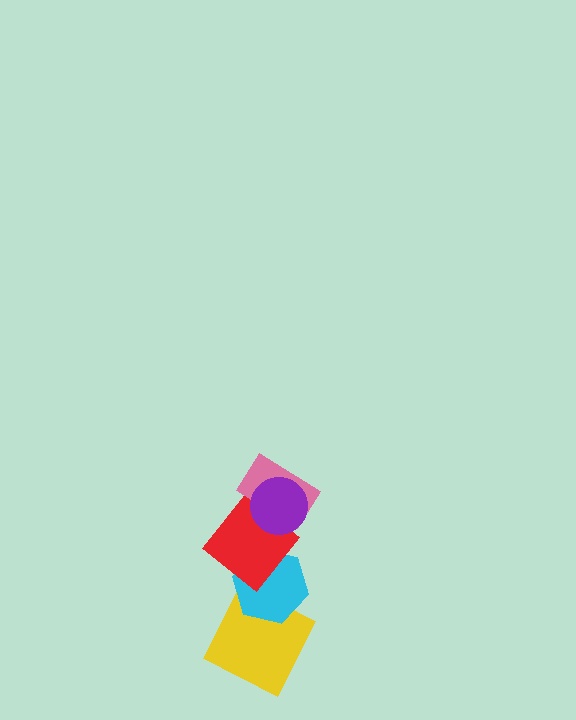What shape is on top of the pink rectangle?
The purple circle is on top of the pink rectangle.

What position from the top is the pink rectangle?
The pink rectangle is 2nd from the top.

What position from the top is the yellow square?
The yellow square is 5th from the top.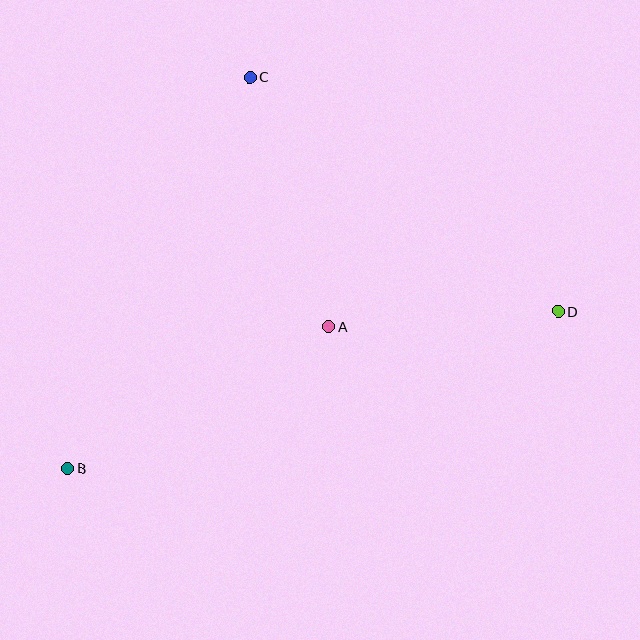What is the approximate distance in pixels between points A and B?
The distance between A and B is approximately 297 pixels.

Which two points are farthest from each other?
Points B and D are farthest from each other.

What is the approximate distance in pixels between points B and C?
The distance between B and C is approximately 431 pixels.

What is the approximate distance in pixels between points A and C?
The distance between A and C is approximately 261 pixels.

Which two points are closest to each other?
Points A and D are closest to each other.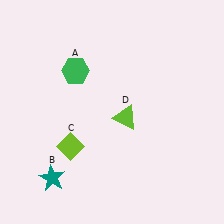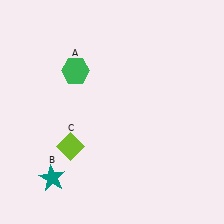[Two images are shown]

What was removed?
The lime triangle (D) was removed in Image 2.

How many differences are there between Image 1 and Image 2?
There is 1 difference between the two images.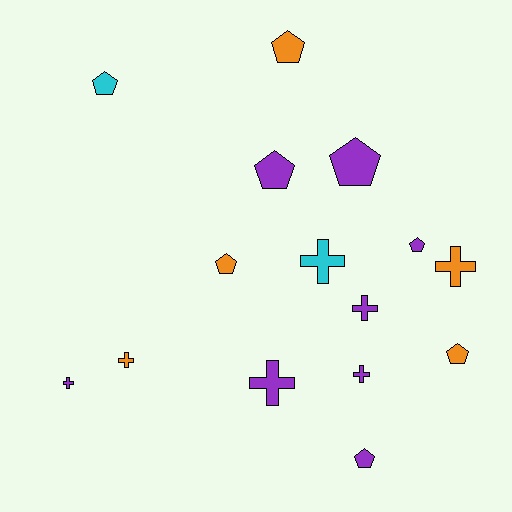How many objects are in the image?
There are 15 objects.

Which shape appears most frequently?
Pentagon, with 8 objects.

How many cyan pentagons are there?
There is 1 cyan pentagon.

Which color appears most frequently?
Purple, with 8 objects.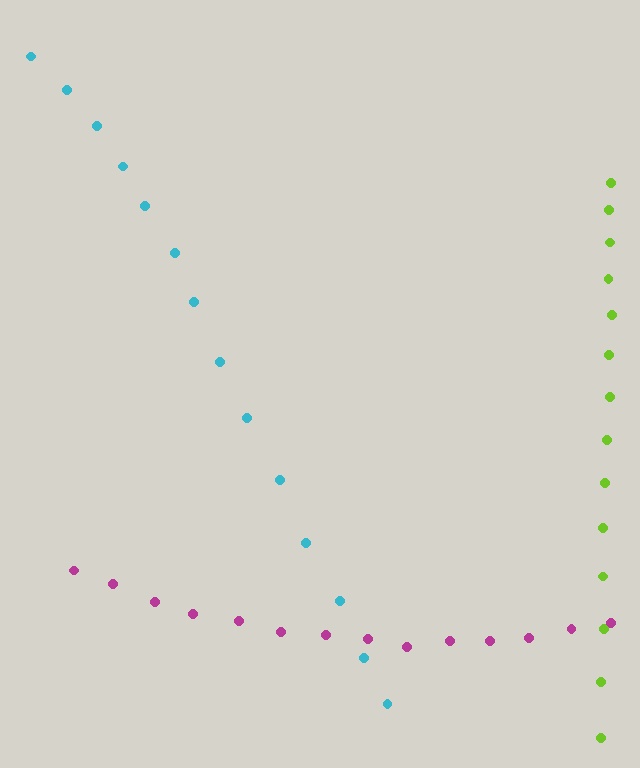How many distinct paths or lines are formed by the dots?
There are 3 distinct paths.